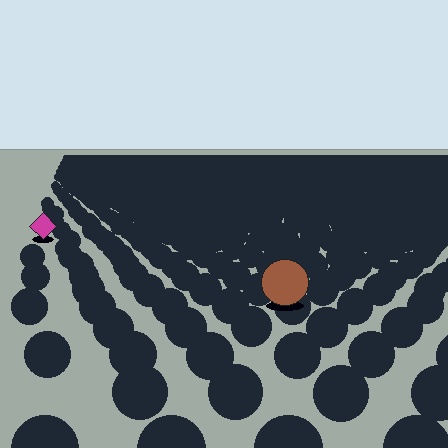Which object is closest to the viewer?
The brown circle is closest. The texture marks near it are larger and more spread out.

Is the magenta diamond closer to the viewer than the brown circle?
No. The brown circle is closer — you can tell from the texture gradient: the ground texture is coarser near it.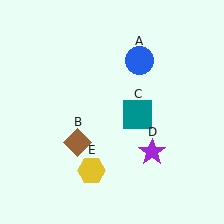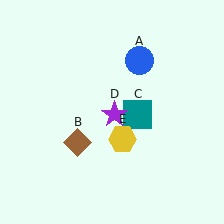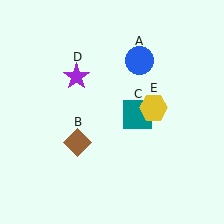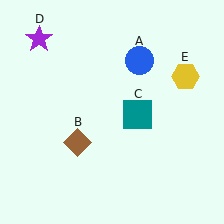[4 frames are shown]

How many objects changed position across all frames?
2 objects changed position: purple star (object D), yellow hexagon (object E).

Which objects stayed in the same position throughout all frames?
Blue circle (object A) and brown diamond (object B) and teal square (object C) remained stationary.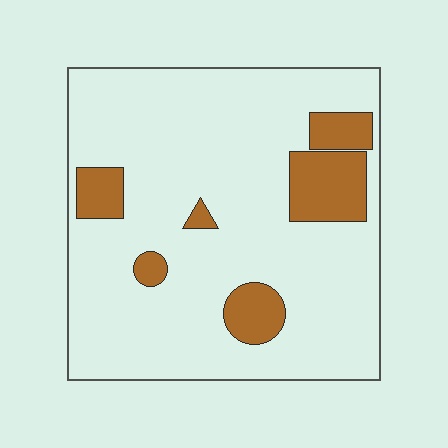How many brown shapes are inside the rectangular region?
6.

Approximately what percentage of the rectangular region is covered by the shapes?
Approximately 15%.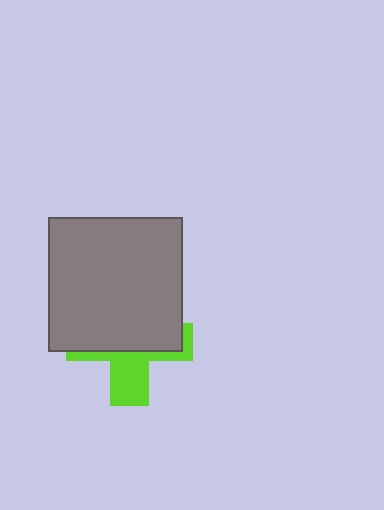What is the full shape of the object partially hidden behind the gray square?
The partially hidden object is a lime cross.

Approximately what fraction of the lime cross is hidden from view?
Roughly 61% of the lime cross is hidden behind the gray square.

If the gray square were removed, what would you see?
You would see the complete lime cross.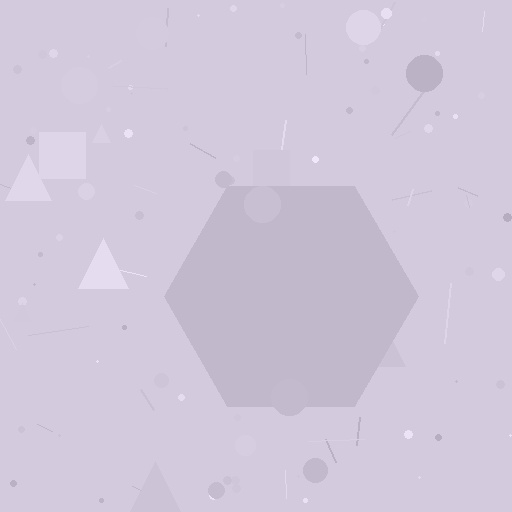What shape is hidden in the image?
A hexagon is hidden in the image.